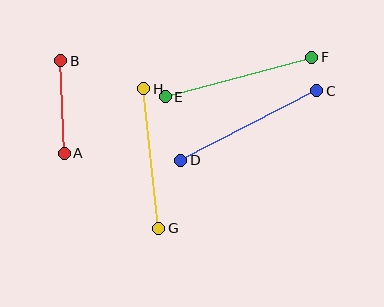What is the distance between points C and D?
The distance is approximately 153 pixels.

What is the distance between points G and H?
The distance is approximately 140 pixels.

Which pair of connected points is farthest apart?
Points C and D are farthest apart.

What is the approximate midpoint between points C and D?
The midpoint is at approximately (249, 125) pixels.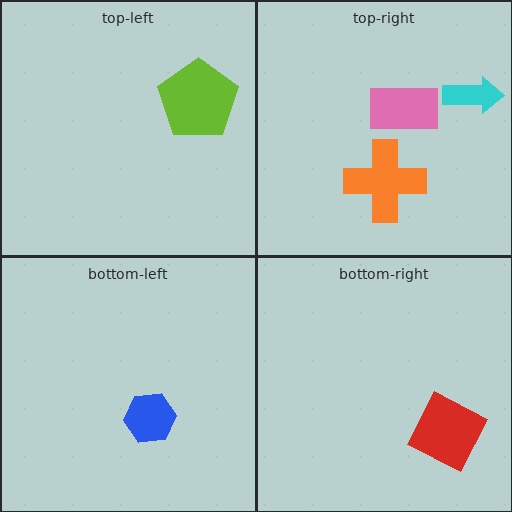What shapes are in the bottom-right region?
The red square.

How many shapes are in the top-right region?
3.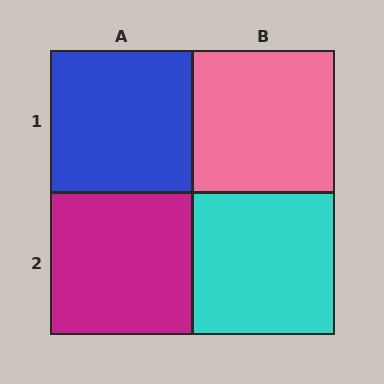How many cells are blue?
1 cell is blue.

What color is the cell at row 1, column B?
Pink.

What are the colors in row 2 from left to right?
Magenta, cyan.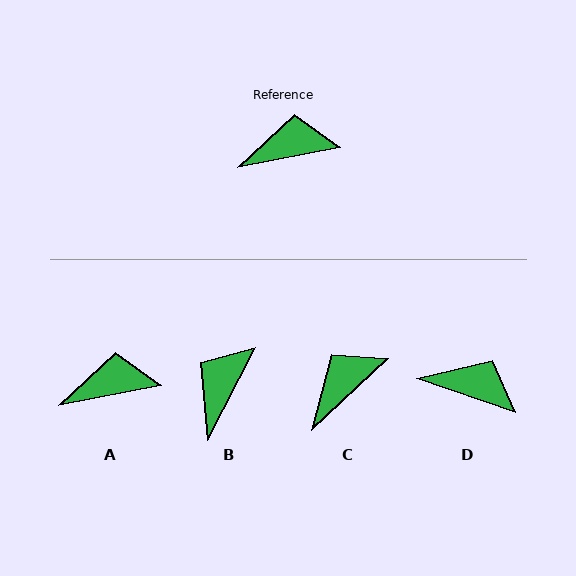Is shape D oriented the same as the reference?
No, it is off by about 30 degrees.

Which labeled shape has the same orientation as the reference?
A.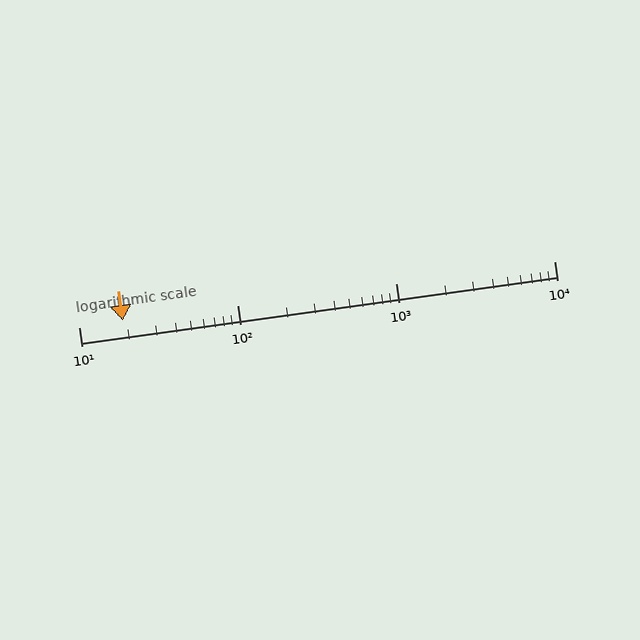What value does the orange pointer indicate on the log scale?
The pointer indicates approximately 19.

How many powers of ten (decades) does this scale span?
The scale spans 3 decades, from 10 to 10000.